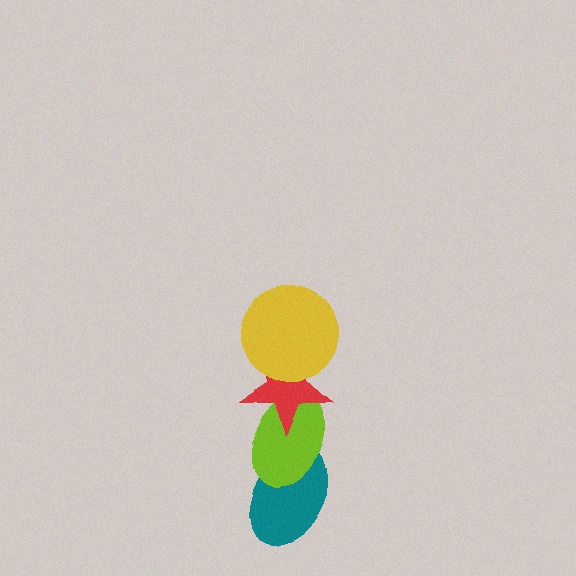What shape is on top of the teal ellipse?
The lime ellipse is on top of the teal ellipse.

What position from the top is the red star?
The red star is 2nd from the top.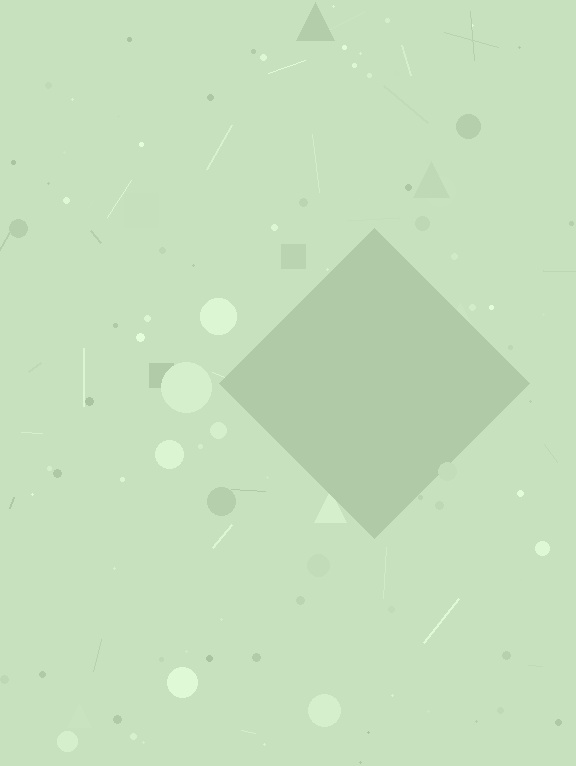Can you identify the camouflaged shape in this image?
The camouflaged shape is a diamond.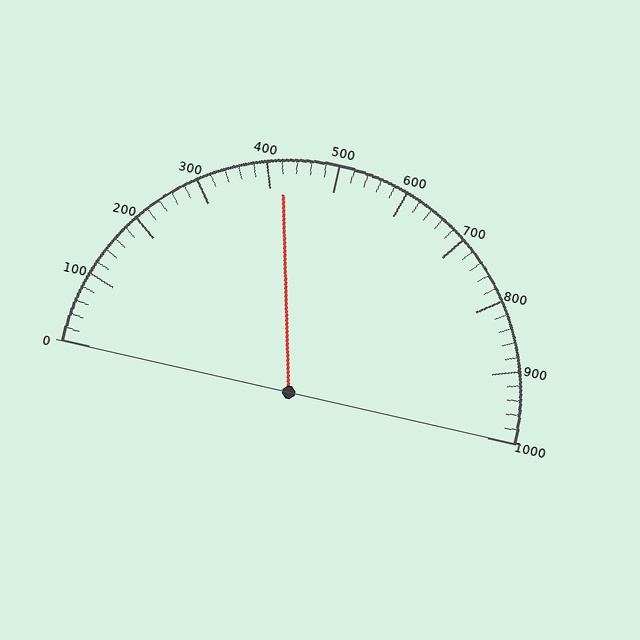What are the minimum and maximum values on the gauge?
The gauge ranges from 0 to 1000.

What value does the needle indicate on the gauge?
The needle indicates approximately 420.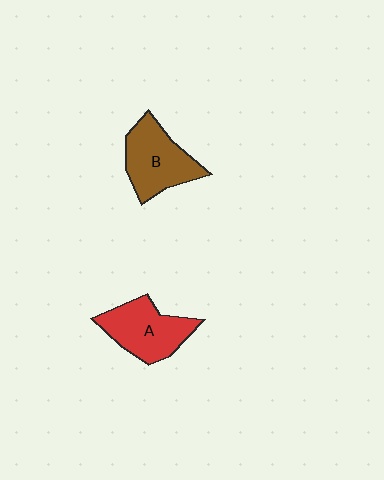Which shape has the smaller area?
Shape A (red).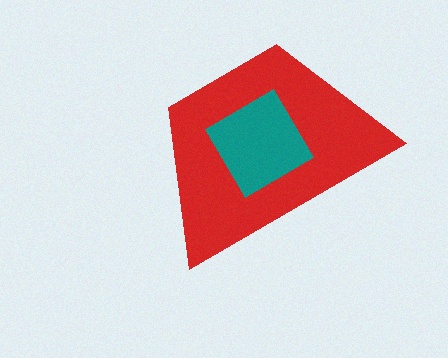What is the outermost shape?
The red trapezoid.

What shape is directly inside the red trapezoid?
The teal diamond.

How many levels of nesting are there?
2.